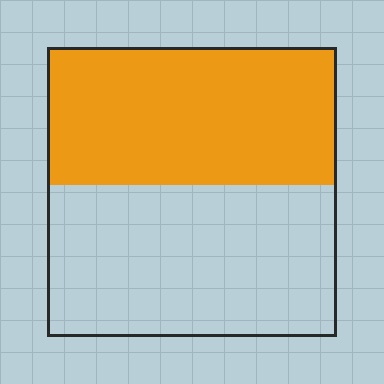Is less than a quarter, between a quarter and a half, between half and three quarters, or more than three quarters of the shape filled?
Between a quarter and a half.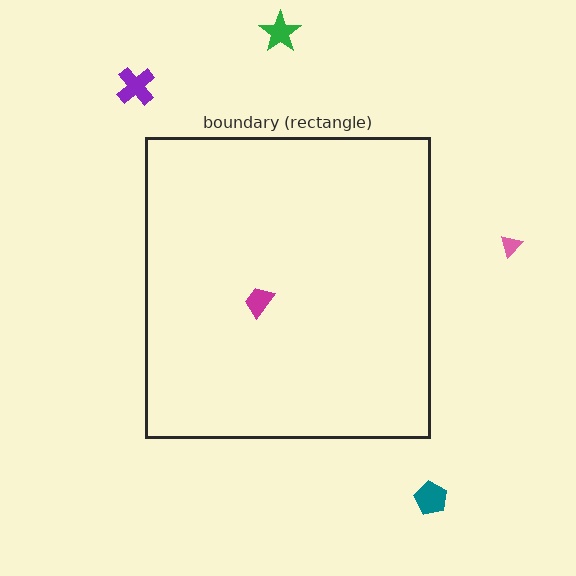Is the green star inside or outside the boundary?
Outside.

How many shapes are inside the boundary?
1 inside, 4 outside.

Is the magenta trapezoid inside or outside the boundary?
Inside.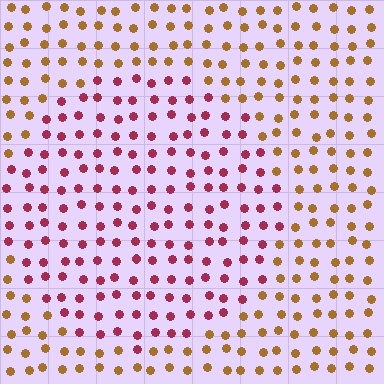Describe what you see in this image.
The image is filled with small brown elements in a uniform arrangement. A circle-shaped region is visible where the elements are tinted to a slightly different hue, forming a subtle color boundary.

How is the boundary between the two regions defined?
The boundary is defined purely by a slight shift in hue (about 54 degrees). Spacing, size, and orientation are identical on both sides.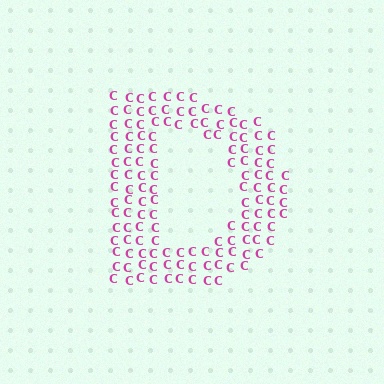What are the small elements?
The small elements are letter C's.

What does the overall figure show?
The overall figure shows the letter D.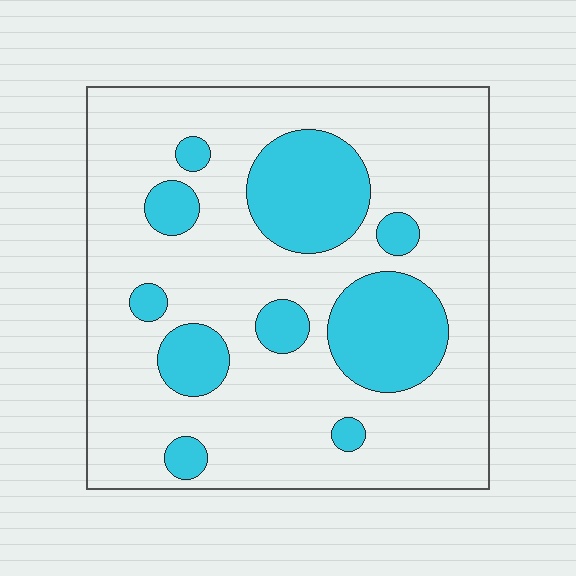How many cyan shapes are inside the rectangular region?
10.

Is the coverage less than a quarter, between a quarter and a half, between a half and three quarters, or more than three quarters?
Less than a quarter.